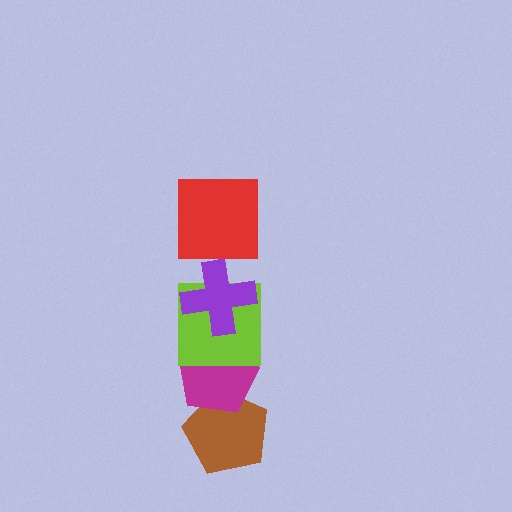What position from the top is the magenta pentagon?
The magenta pentagon is 4th from the top.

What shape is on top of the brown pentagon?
The magenta pentagon is on top of the brown pentagon.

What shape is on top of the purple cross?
The red square is on top of the purple cross.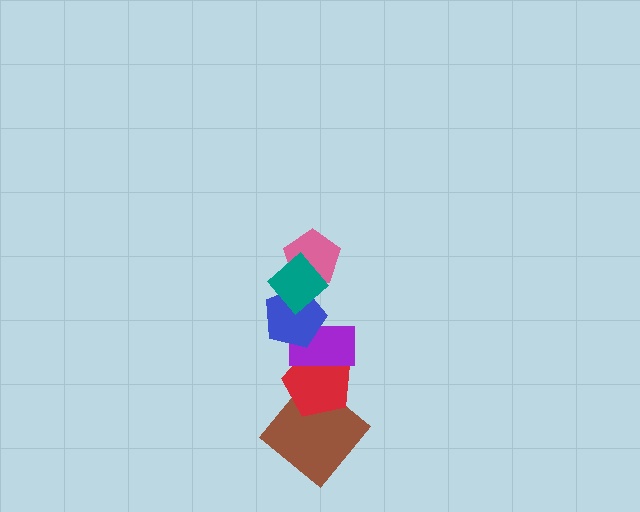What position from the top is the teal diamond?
The teal diamond is 1st from the top.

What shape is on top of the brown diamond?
The red pentagon is on top of the brown diamond.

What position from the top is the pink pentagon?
The pink pentagon is 2nd from the top.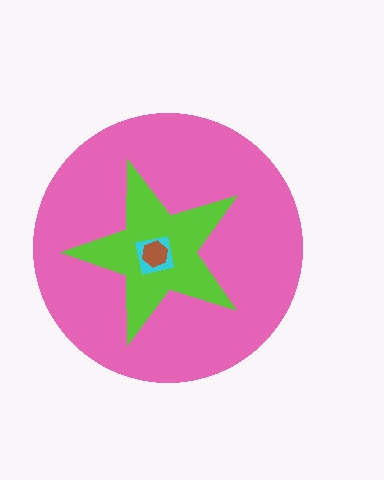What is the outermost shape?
The pink circle.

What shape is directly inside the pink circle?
The lime star.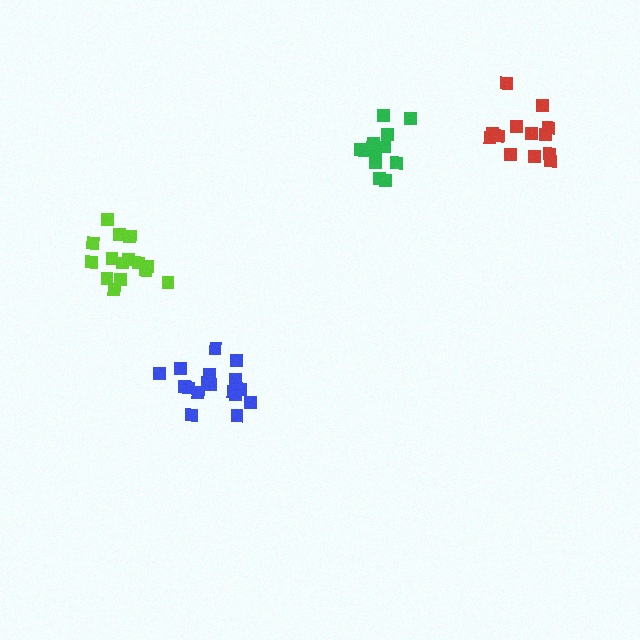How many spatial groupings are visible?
There are 4 spatial groupings.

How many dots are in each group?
Group 1: 13 dots, Group 2: 15 dots, Group 3: 12 dots, Group 4: 17 dots (57 total).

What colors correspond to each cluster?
The clusters are colored: red, lime, green, blue.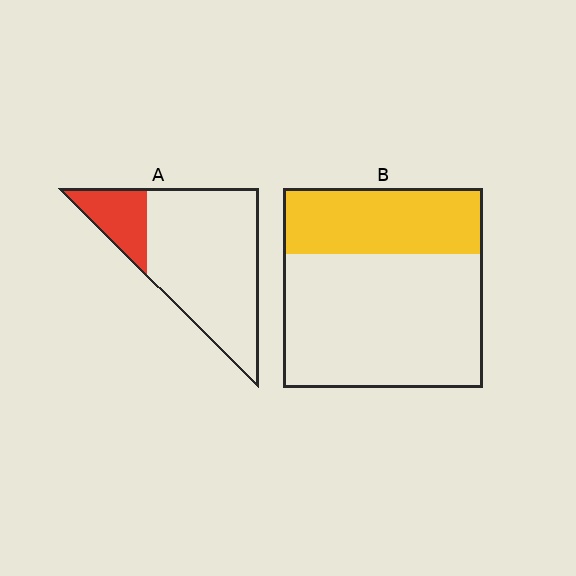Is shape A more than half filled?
No.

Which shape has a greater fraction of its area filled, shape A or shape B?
Shape B.